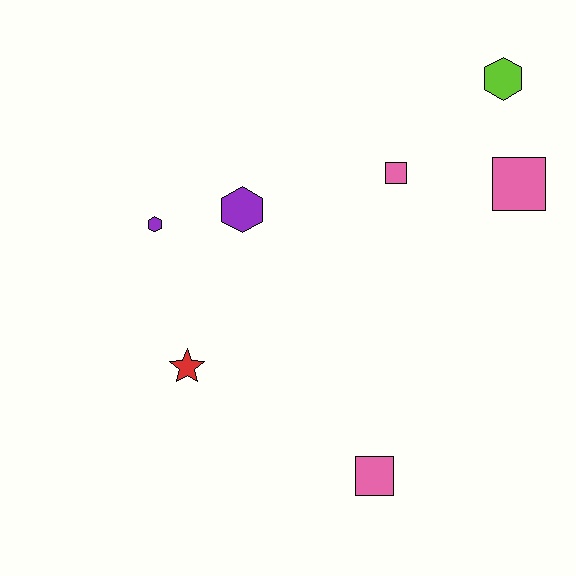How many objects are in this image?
There are 7 objects.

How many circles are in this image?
There are no circles.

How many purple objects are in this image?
There are 2 purple objects.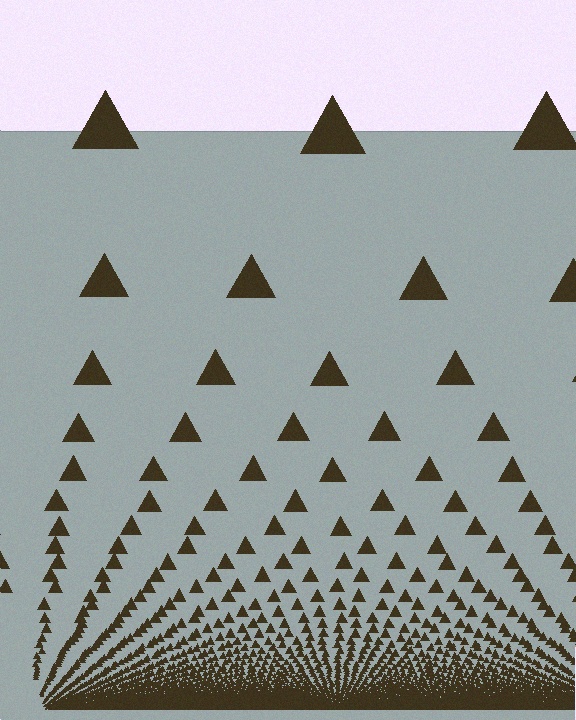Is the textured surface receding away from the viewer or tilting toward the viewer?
The surface appears to tilt toward the viewer. Texture elements get larger and sparser toward the top.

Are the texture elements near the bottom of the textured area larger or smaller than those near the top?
Smaller. The gradient is inverted — elements near the bottom are smaller and denser.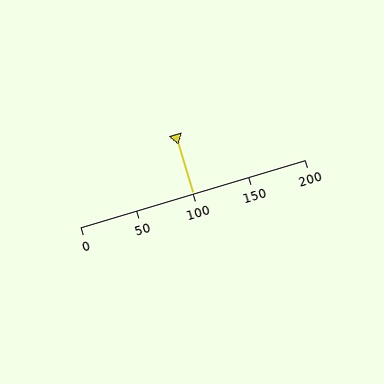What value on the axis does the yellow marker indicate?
The marker indicates approximately 100.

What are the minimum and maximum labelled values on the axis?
The axis runs from 0 to 200.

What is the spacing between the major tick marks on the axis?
The major ticks are spaced 50 apart.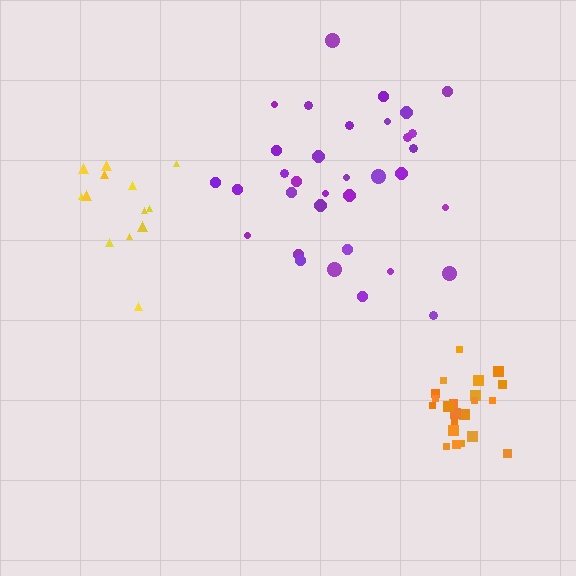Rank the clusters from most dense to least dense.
orange, yellow, purple.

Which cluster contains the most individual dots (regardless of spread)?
Purple (34).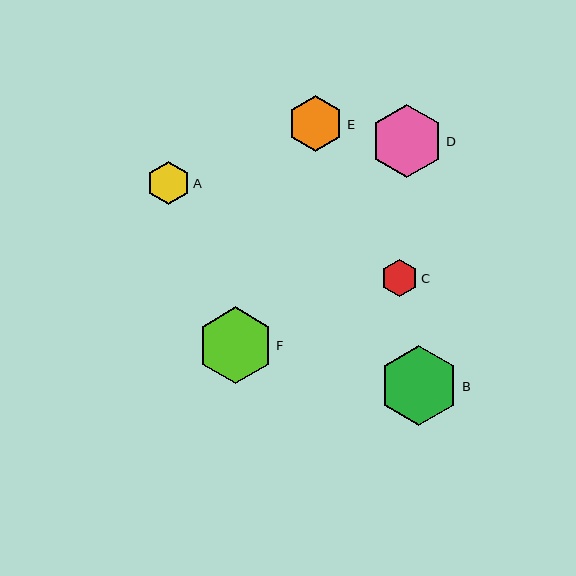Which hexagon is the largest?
Hexagon B is the largest with a size of approximately 80 pixels.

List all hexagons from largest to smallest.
From largest to smallest: B, F, D, E, A, C.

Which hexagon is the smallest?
Hexagon C is the smallest with a size of approximately 37 pixels.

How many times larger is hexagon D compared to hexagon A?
Hexagon D is approximately 1.7 times the size of hexagon A.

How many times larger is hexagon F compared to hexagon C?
Hexagon F is approximately 2.1 times the size of hexagon C.